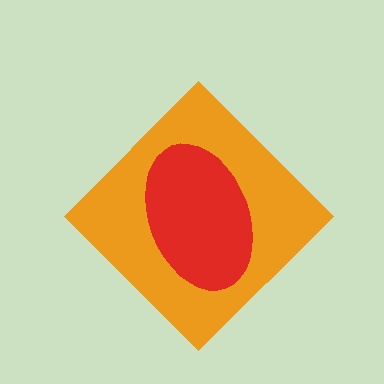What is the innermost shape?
The red ellipse.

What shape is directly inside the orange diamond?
The red ellipse.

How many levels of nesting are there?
2.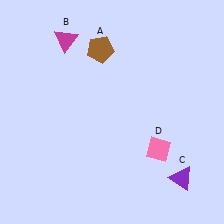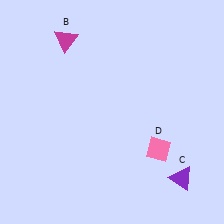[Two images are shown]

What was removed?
The brown pentagon (A) was removed in Image 2.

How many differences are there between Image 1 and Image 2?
There is 1 difference between the two images.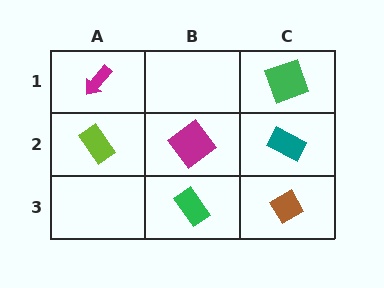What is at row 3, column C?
A brown diamond.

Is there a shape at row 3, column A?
No, that cell is empty.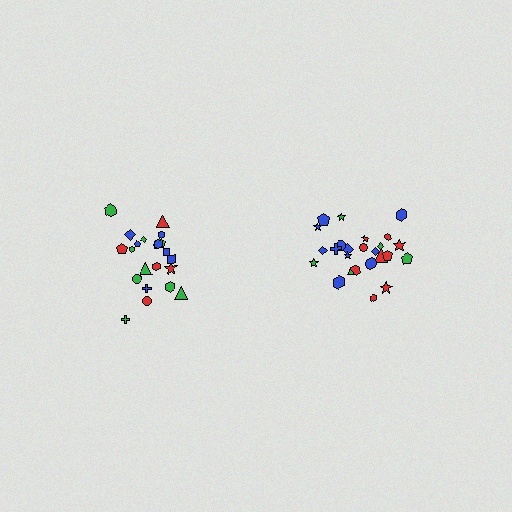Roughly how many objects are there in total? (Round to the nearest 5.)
Roughly 45 objects in total.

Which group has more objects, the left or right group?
The right group.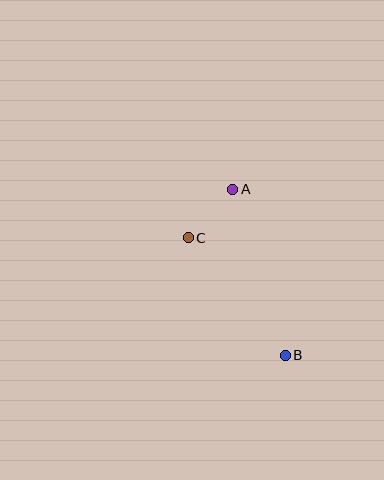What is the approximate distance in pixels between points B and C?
The distance between B and C is approximately 152 pixels.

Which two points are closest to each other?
Points A and C are closest to each other.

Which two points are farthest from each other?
Points A and B are farthest from each other.